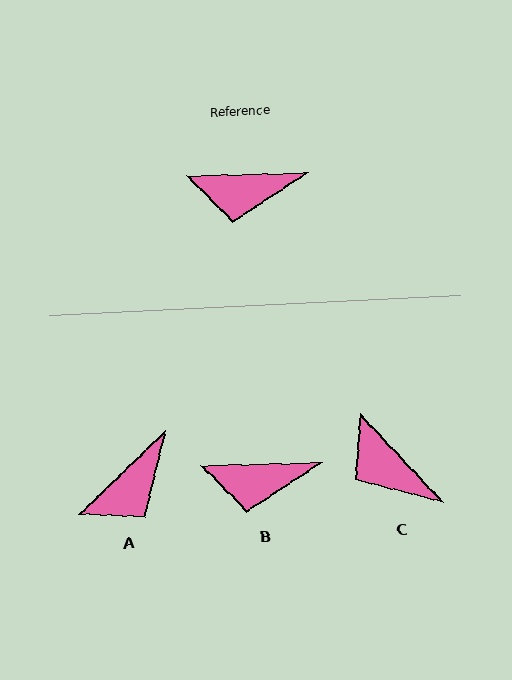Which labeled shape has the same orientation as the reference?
B.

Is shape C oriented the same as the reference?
No, it is off by about 48 degrees.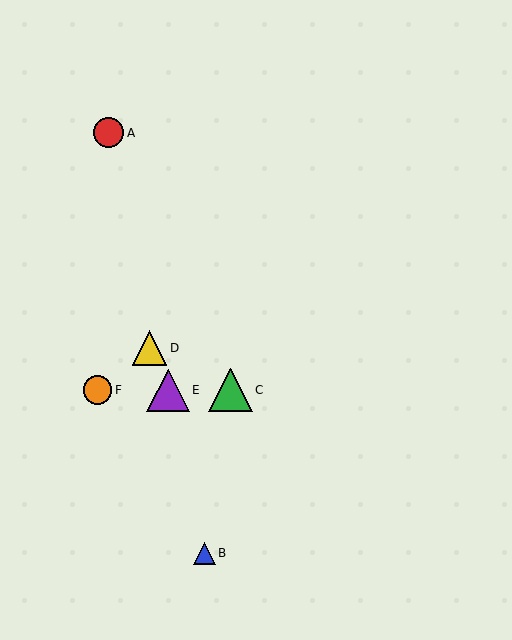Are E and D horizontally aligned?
No, E is at y≈390 and D is at y≈348.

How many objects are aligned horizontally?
3 objects (C, E, F) are aligned horizontally.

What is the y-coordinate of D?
Object D is at y≈348.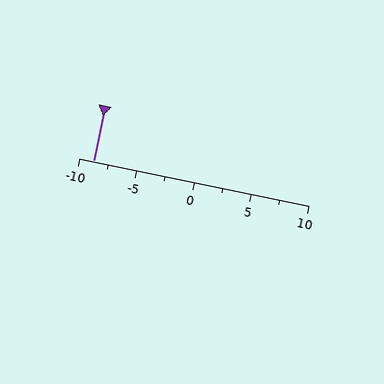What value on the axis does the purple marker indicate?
The marker indicates approximately -8.8.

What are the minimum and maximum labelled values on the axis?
The axis runs from -10 to 10.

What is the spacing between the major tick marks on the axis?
The major ticks are spaced 5 apart.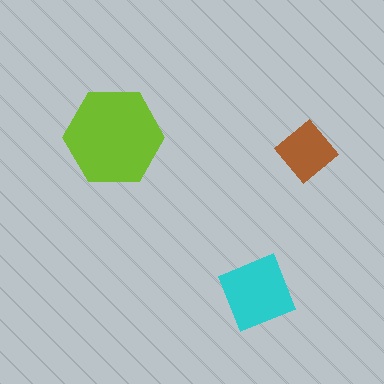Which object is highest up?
The lime hexagon is topmost.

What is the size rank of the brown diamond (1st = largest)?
3rd.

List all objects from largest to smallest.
The lime hexagon, the cyan diamond, the brown diamond.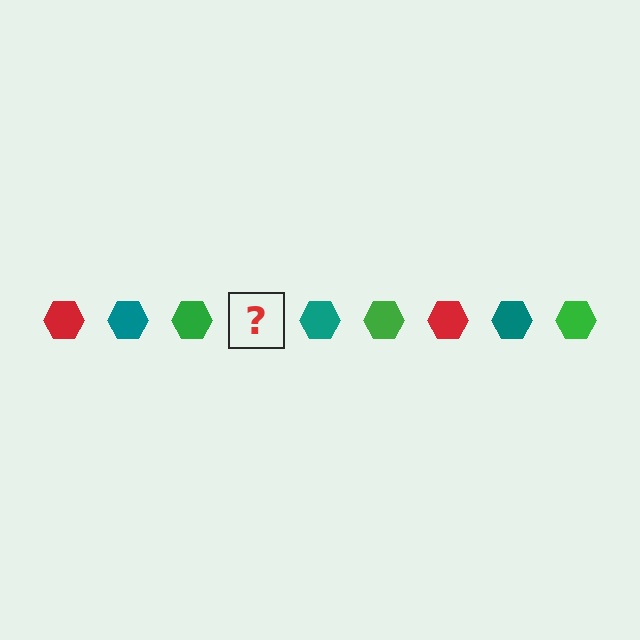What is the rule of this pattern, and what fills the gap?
The rule is that the pattern cycles through red, teal, green hexagons. The gap should be filled with a red hexagon.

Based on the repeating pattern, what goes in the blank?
The blank should be a red hexagon.